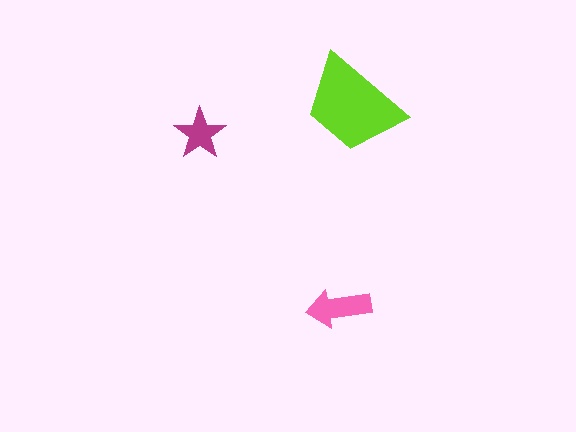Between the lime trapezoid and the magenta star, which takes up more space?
The lime trapezoid.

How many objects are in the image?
There are 3 objects in the image.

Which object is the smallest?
The magenta star.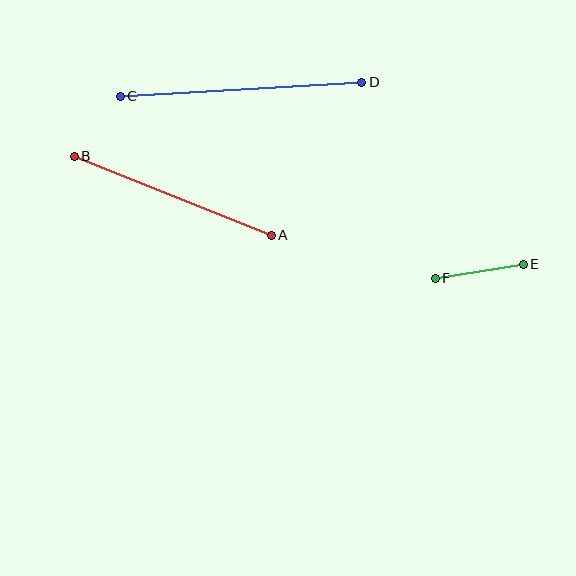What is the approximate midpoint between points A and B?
The midpoint is at approximately (173, 196) pixels.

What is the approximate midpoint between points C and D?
The midpoint is at approximately (241, 89) pixels.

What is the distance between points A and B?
The distance is approximately 212 pixels.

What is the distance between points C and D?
The distance is approximately 242 pixels.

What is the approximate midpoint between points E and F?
The midpoint is at approximately (479, 271) pixels.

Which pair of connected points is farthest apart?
Points C and D are farthest apart.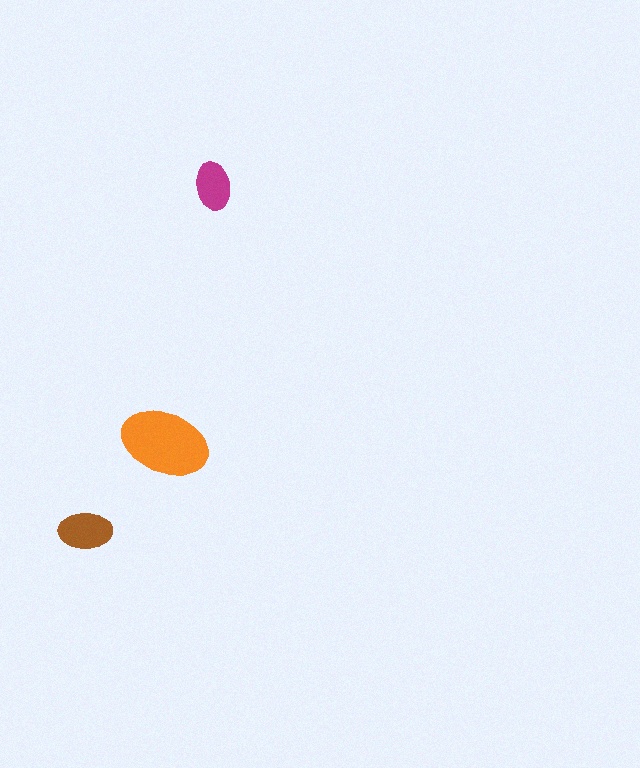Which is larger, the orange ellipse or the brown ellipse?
The orange one.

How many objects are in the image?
There are 3 objects in the image.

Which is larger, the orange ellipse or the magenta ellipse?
The orange one.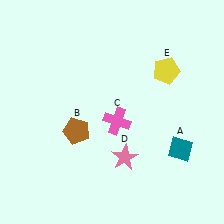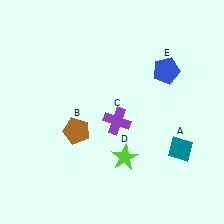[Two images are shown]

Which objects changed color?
C changed from pink to purple. D changed from pink to lime. E changed from yellow to blue.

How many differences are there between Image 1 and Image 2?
There are 3 differences between the two images.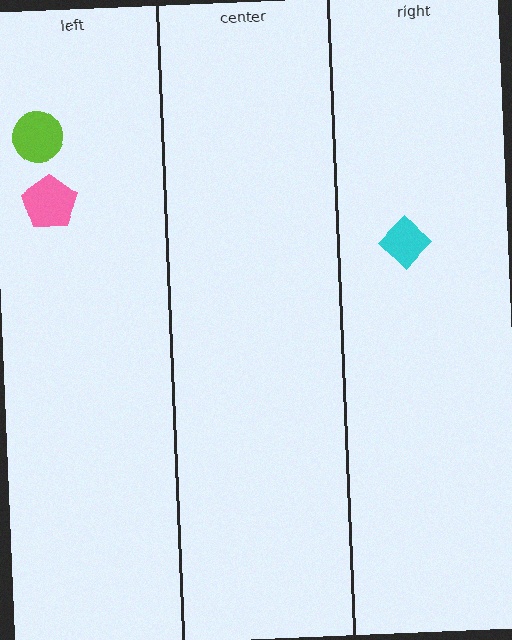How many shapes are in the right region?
1.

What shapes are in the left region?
The lime circle, the pink pentagon.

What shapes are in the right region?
The cyan diamond.